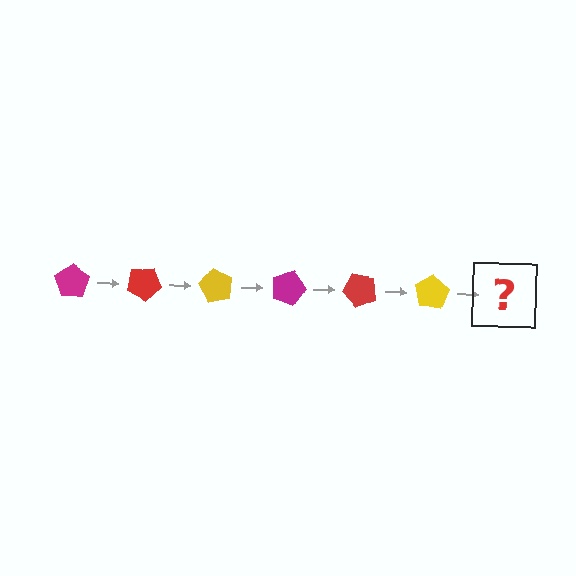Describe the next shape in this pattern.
It should be a magenta pentagon, rotated 180 degrees from the start.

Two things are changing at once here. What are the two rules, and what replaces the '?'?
The two rules are that it rotates 30 degrees each step and the color cycles through magenta, red, and yellow. The '?' should be a magenta pentagon, rotated 180 degrees from the start.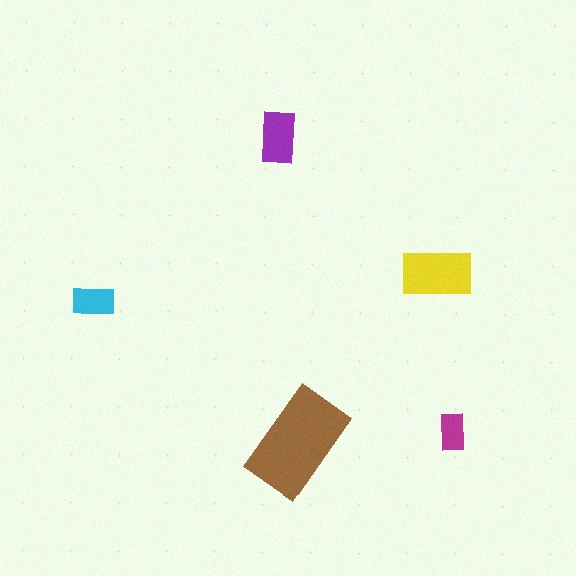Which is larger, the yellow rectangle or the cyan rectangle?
The yellow one.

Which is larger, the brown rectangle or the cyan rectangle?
The brown one.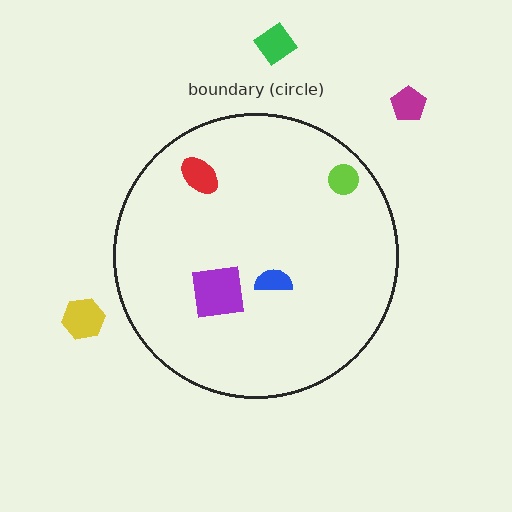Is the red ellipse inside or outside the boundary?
Inside.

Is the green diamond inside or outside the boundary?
Outside.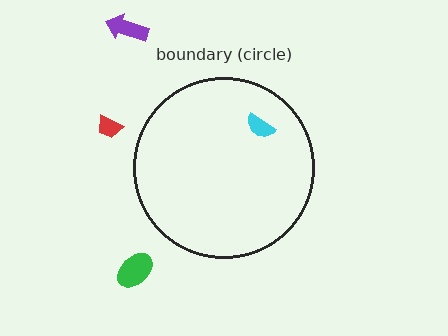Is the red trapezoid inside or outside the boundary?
Outside.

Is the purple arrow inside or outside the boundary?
Outside.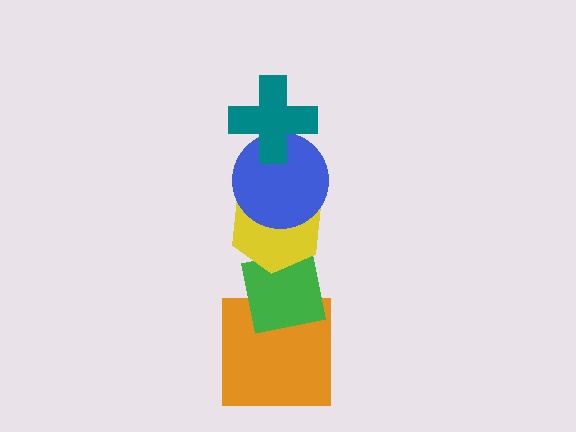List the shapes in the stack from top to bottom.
From top to bottom: the teal cross, the blue circle, the yellow hexagon, the green square, the orange square.